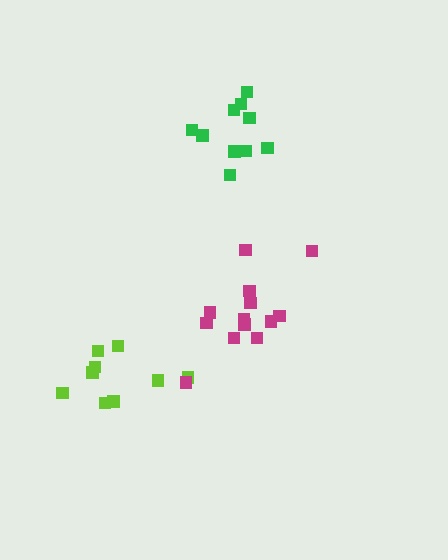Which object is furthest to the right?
The magenta cluster is rightmost.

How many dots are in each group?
Group 1: 9 dots, Group 2: 10 dots, Group 3: 13 dots (32 total).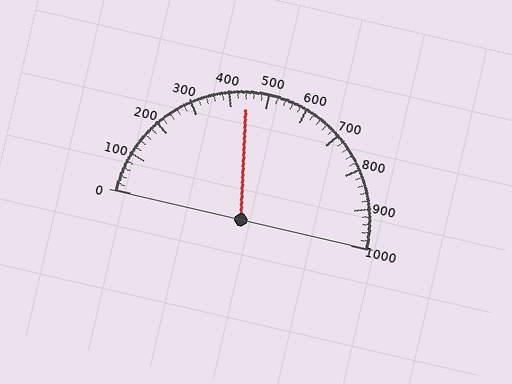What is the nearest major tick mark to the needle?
The nearest major tick mark is 400.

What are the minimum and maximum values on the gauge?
The gauge ranges from 0 to 1000.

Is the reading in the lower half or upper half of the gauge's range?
The reading is in the lower half of the range (0 to 1000).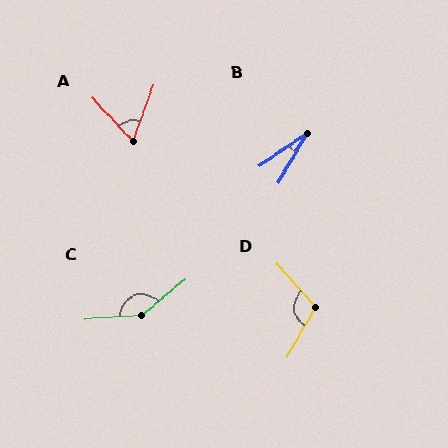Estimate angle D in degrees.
Approximately 109 degrees.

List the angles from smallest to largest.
B (25°), A (63°), D (109°), C (144°).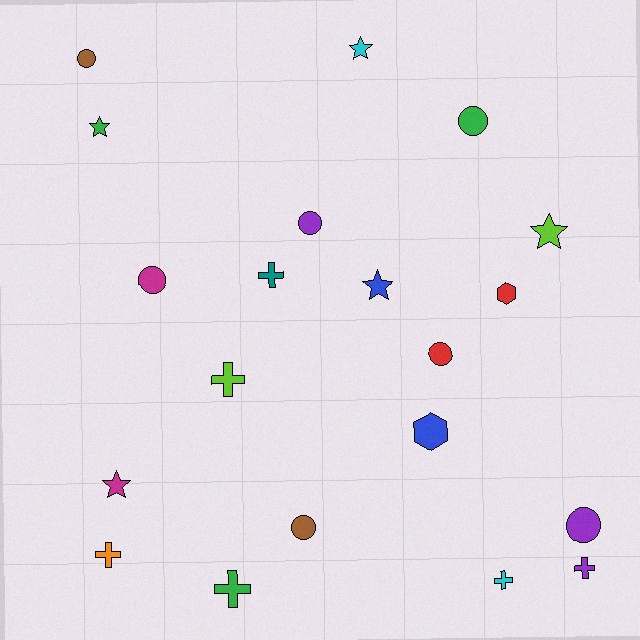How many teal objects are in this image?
There is 1 teal object.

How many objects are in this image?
There are 20 objects.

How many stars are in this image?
There are 5 stars.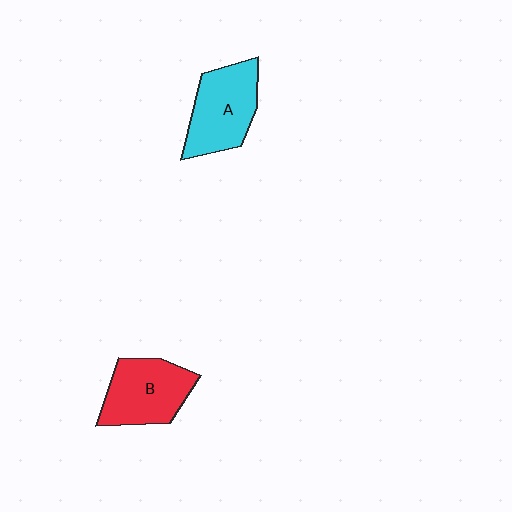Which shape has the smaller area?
Shape B (red).